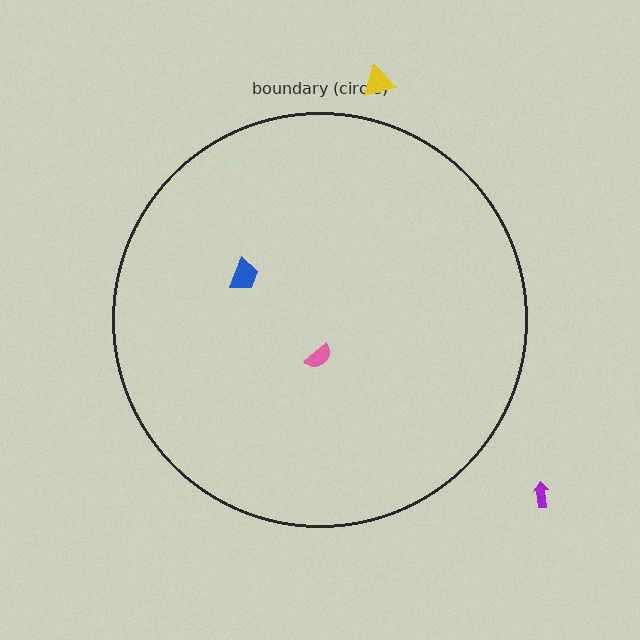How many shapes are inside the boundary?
2 inside, 2 outside.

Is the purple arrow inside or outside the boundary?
Outside.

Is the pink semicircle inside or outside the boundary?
Inside.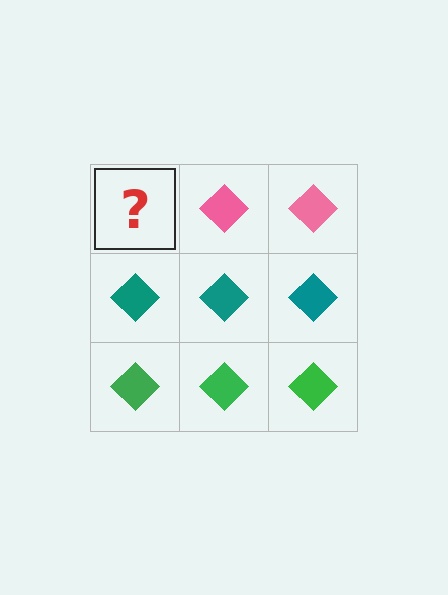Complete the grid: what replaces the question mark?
The question mark should be replaced with a pink diamond.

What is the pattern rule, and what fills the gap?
The rule is that each row has a consistent color. The gap should be filled with a pink diamond.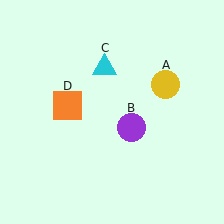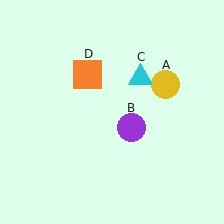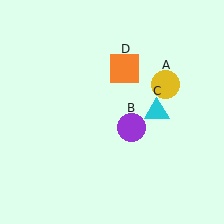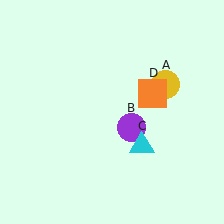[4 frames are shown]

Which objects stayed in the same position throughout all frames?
Yellow circle (object A) and purple circle (object B) remained stationary.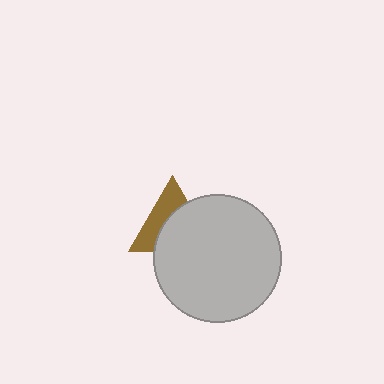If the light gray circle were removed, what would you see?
You would see the complete brown triangle.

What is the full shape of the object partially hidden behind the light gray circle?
The partially hidden object is a brown triangle.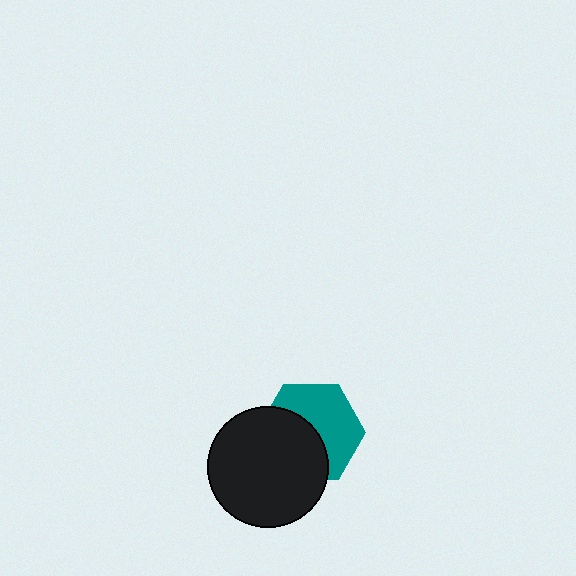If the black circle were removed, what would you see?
You would see the complete teal hexagon.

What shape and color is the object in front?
The object in front is a black circle.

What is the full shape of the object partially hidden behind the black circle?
The partially hidden object is a teal hexagon.